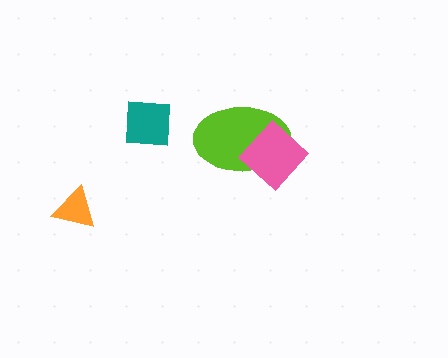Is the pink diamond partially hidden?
No, no other shape covers it.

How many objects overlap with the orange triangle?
0 objects overlap with the orange triangle.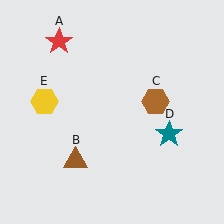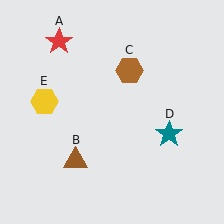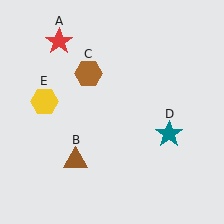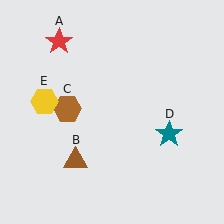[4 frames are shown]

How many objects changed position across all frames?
1 object changed position: brown hexagon (object C).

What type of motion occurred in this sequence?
The brown hexagon (object C) rotated counterclockwise around the center of the scene.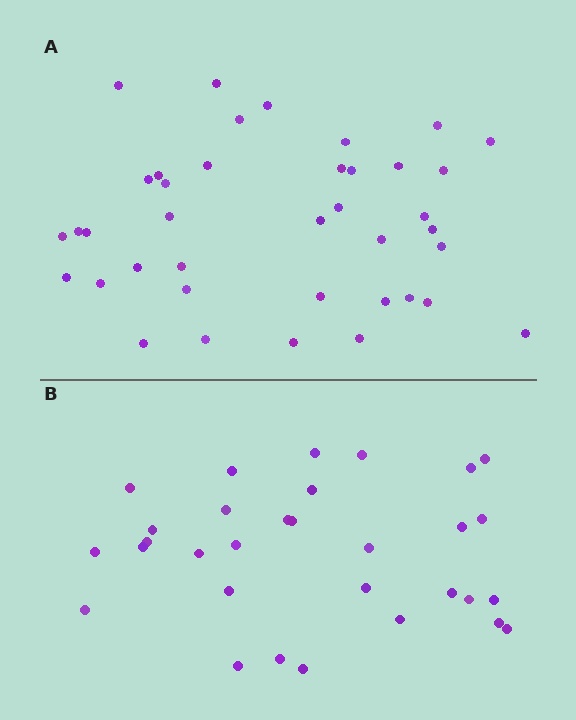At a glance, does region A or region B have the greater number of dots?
Region A (the top region) has more dots.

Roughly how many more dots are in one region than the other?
Region A has roughly 8 or so more dots than region B.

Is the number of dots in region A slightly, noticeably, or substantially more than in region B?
Region A has noticeably more, but not dramatically so. The ratio is roughly 1.3 to 1.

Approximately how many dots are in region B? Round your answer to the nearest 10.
About 30 dots. (The exact count is 31, which rounds to 30.)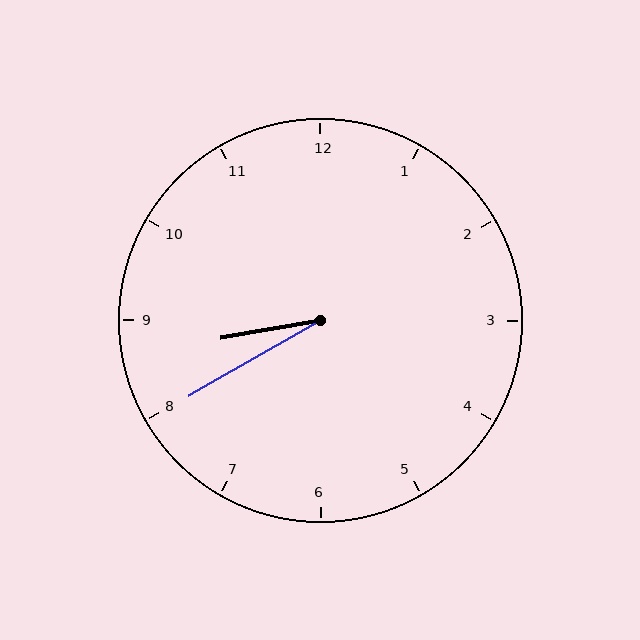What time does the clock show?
8:40.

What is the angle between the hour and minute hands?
Approximately 20 degrees.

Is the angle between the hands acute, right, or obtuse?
It is acute.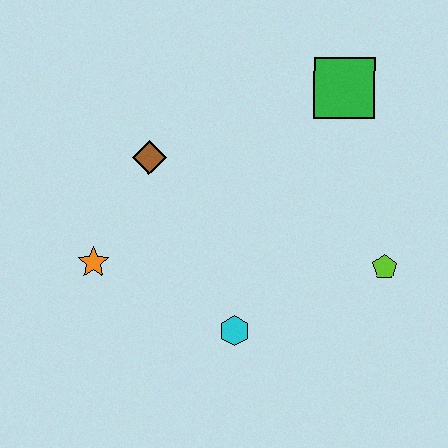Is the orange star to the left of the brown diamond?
Yes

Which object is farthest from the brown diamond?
The lime pentagon is farthest from the brown diamond.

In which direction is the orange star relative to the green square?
The orange star is to the left of the green square.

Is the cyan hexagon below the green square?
Yes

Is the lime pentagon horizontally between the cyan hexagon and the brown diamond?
No